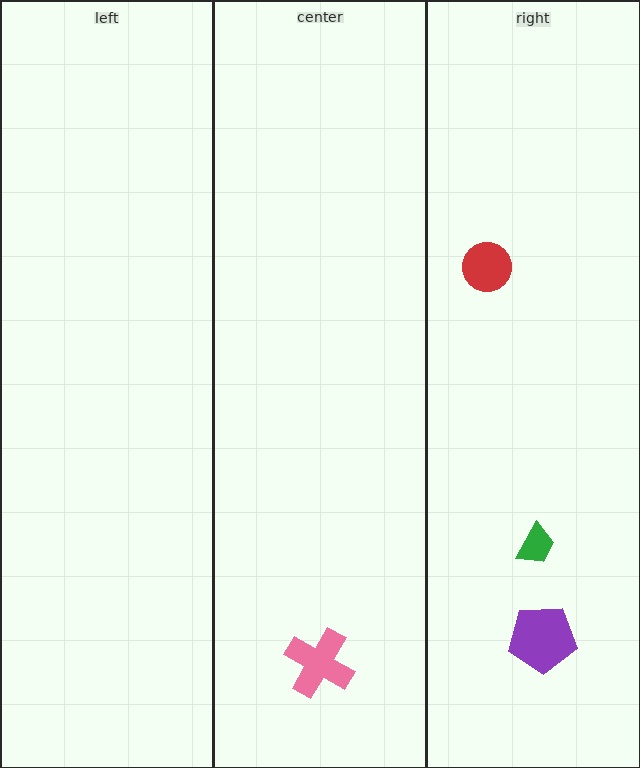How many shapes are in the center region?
1.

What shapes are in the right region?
The red circle, the green trapezoid, the purple pentagon.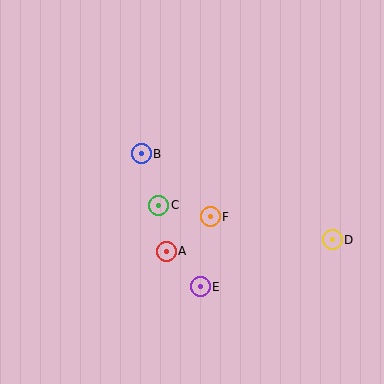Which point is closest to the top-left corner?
Point B is closest to the top-left corner.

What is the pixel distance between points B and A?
The distance between B and A is 101 pixels.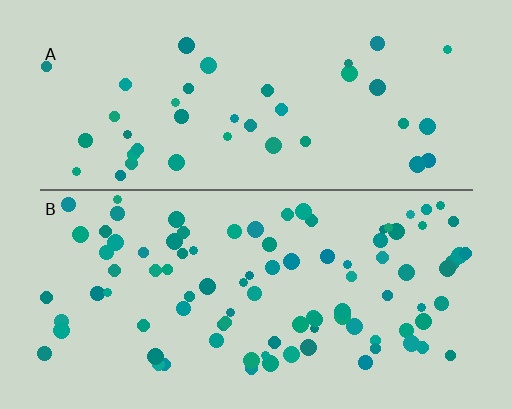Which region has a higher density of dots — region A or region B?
B (the bottom).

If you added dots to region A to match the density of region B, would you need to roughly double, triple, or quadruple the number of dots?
Approximately double.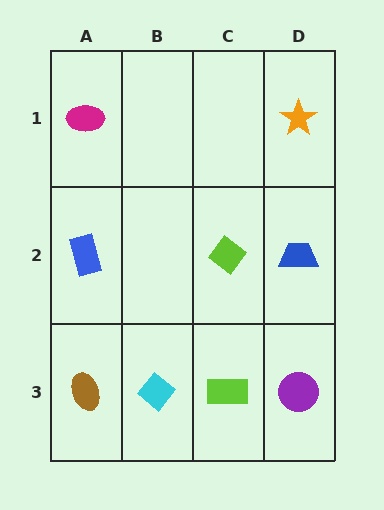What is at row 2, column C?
A lime diamond.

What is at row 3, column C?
A lime rectangle.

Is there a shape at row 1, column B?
No, that cell is empty.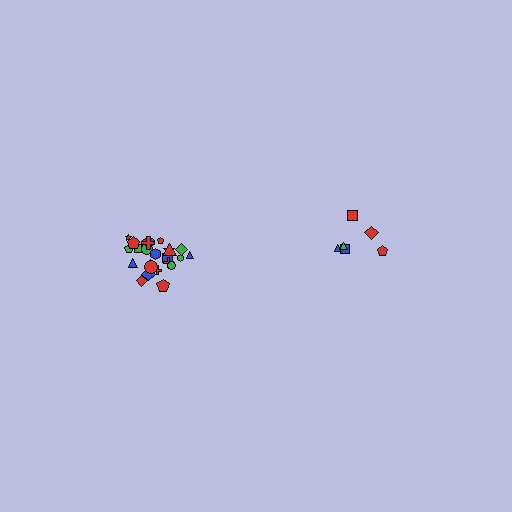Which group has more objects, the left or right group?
The left group.